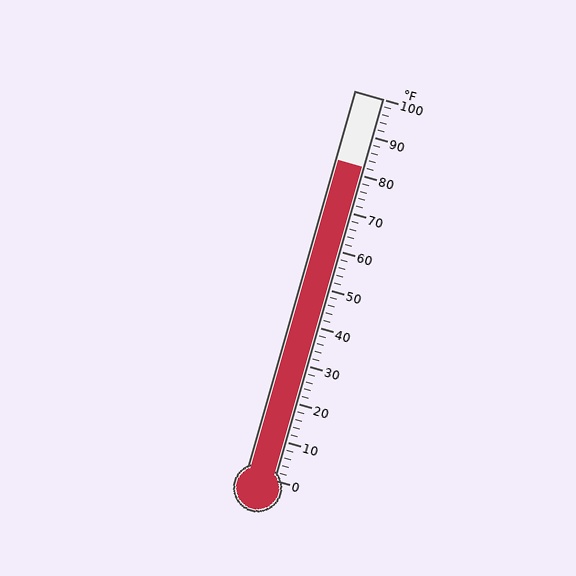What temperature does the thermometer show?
The thermometer shows approximately 82°F.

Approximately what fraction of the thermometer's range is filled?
The thermometer is filled to approximately 80% of its range.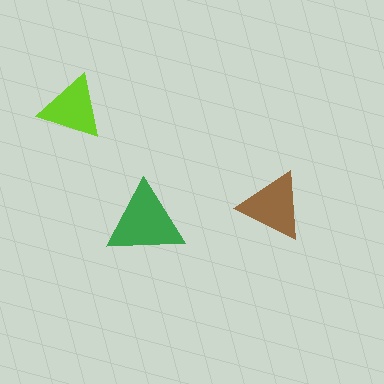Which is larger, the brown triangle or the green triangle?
The green one.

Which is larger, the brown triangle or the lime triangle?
The brown one.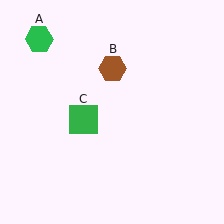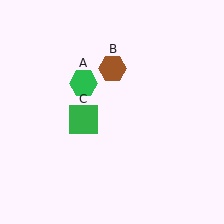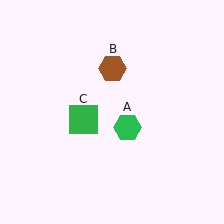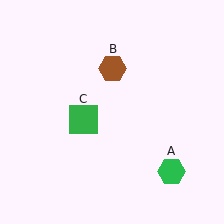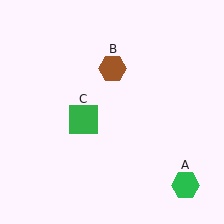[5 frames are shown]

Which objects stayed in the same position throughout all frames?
Brown hexagon (object B) and green square (object C) remained stationary.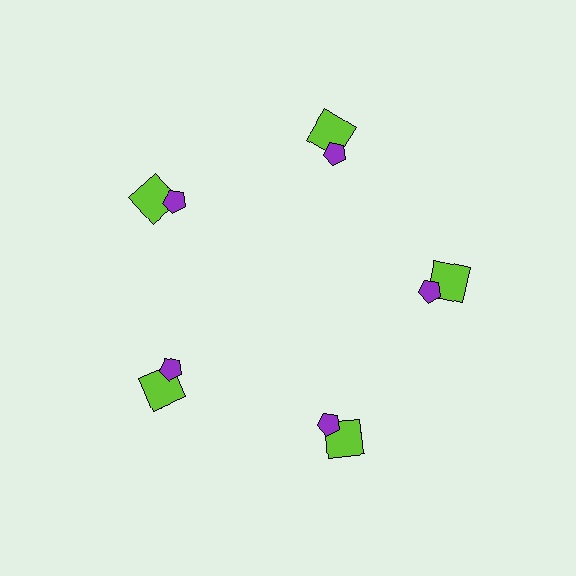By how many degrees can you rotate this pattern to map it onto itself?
The pattern maps onto itself every 72 degrees of rotation.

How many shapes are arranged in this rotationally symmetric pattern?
There are 10 shapes, arranged in 5 groups of 2.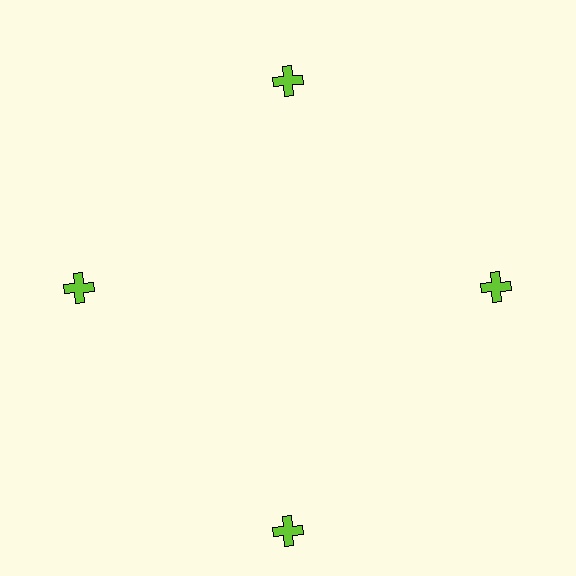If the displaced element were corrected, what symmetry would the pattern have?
It would have 4-fold rotational symmetry — the pattern would map onto itself every 90 degrees.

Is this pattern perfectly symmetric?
No. The 4 lime crosses are arranged in a ring, but one element near the 6 o'clock position is pushed outward from the center, breaking the 4-fold rotational symmetry.